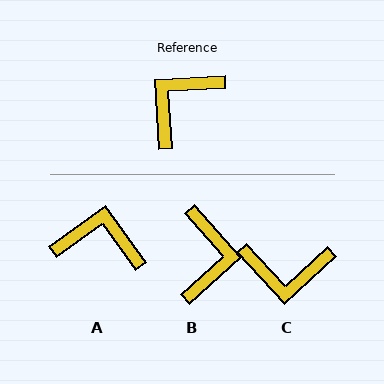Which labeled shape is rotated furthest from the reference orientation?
B, about 142 degrees away.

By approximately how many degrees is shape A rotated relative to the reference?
Approximately 58 degrees clockwise.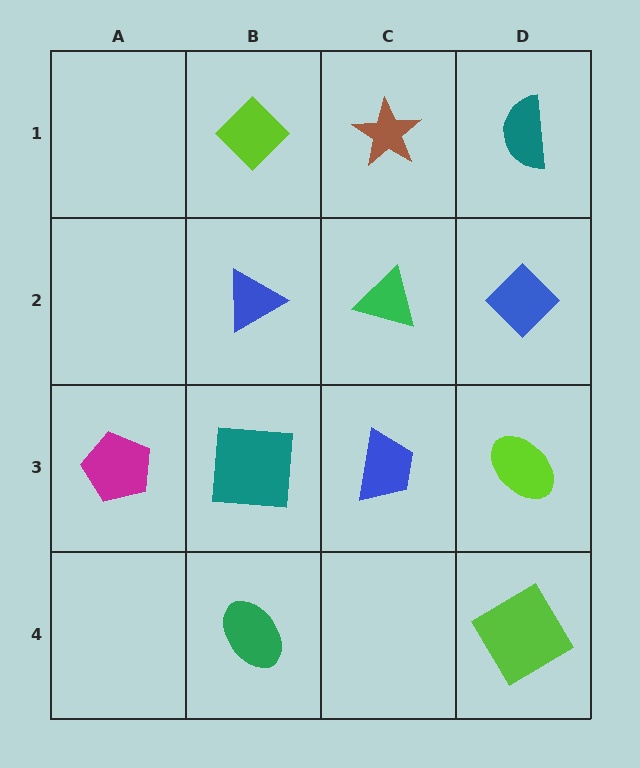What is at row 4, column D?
A lime diamond.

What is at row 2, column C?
A green triangle.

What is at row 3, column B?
A teal square.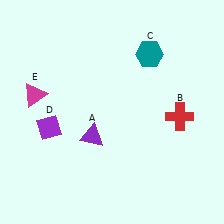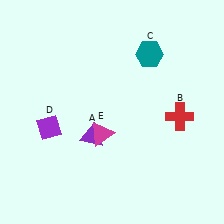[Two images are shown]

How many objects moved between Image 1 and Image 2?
1 object moved between the two images.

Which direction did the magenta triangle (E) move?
The magenta triangle (E) moved right.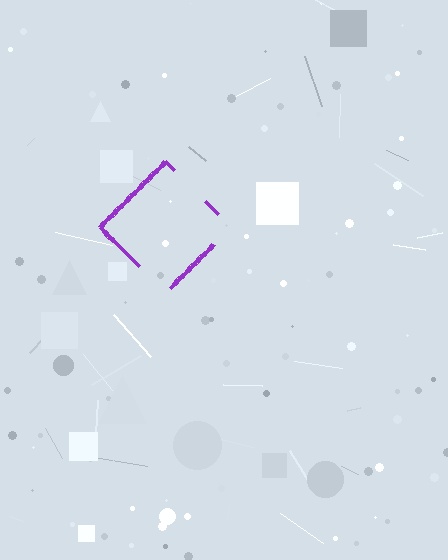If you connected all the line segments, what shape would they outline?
They would outline a diamond.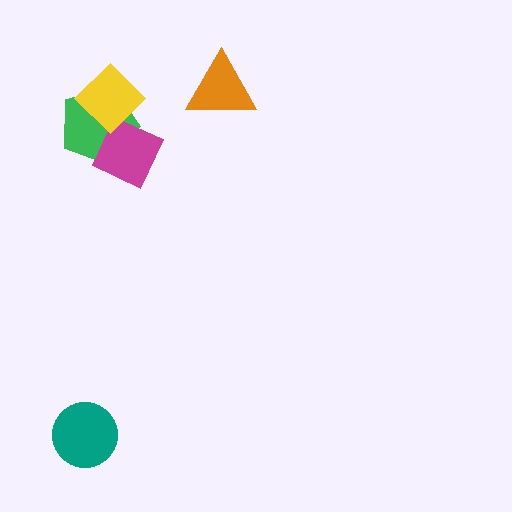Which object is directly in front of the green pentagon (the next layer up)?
The magenta diamond is directly in front of the green pentagon.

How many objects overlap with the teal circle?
0 objects overlap with the teal circle.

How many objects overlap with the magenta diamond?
2 objects overlap with the magenta diamond.